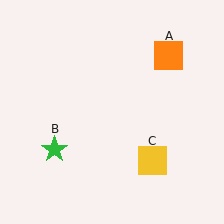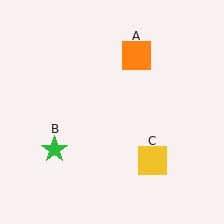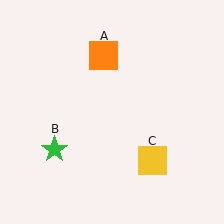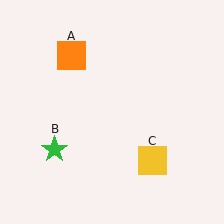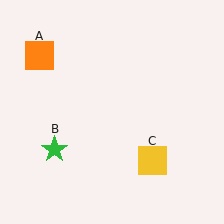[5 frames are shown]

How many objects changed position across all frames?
1 object changed position: orange square (object A).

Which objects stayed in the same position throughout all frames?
Green star (object B) and yellow square (object C) remained stationary.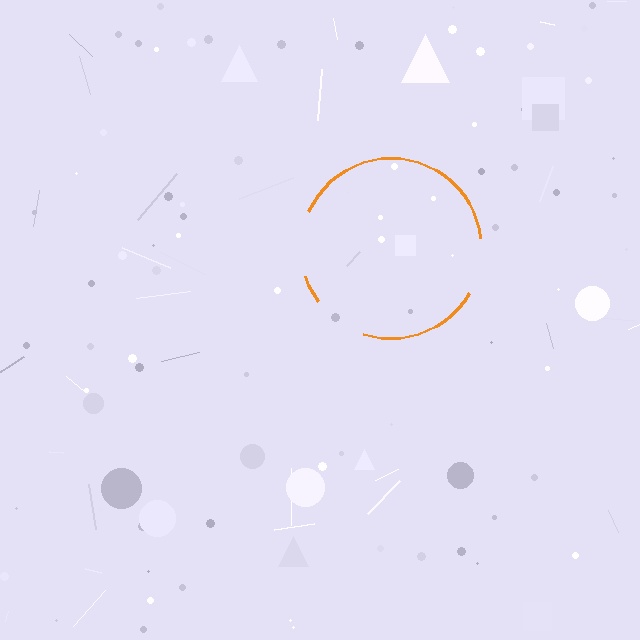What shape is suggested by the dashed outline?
The dashed outline suggests a circle.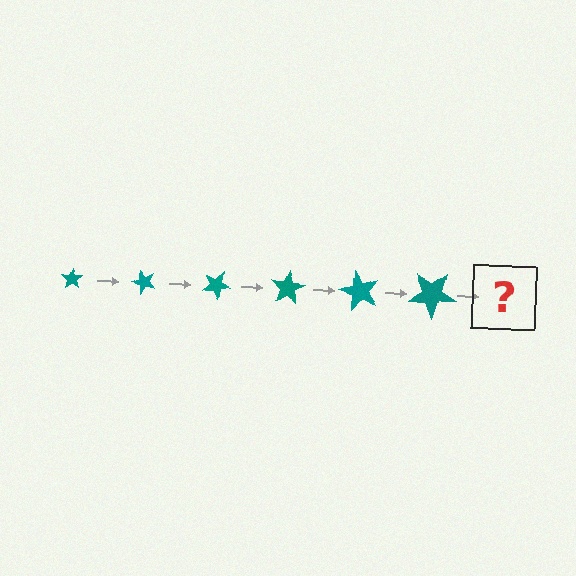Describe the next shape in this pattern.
It should be a star, larger than the previous one and rotated 300 degrees from the start.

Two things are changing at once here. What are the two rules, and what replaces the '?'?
The two rules are that the star grows larger each step and it rotates 50 degrees each step. The '?' should be a star, larger than the previous one and rotated 300 degrees from the start.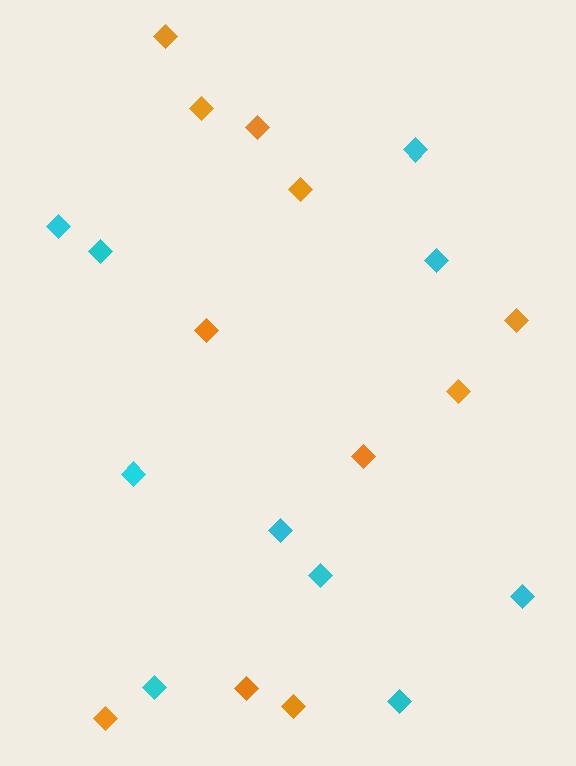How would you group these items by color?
There are 2 groups: one group of cyan diamonds (10) and one group of orange diamonds (11).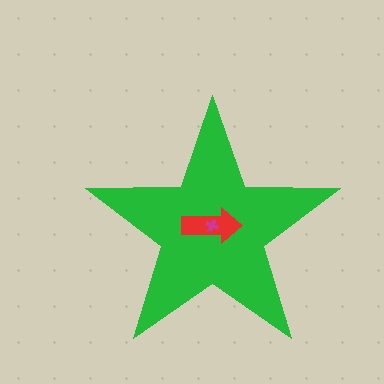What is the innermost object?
The magenta cross.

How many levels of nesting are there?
3.